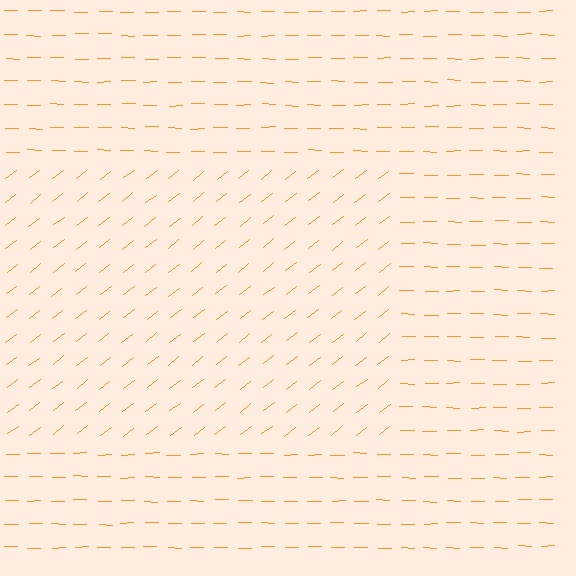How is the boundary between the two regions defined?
The boundary is defined purely by a change in line orientation (approximately 38 degrees difference). All lines are the same color and thickness.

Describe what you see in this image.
The image is filled with small orange line segments. A rectangle region in the image has lines oriented differently from the surrounding lines, creating a visible texture boundary.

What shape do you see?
I see a rectangle.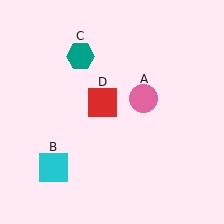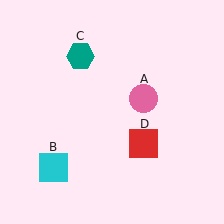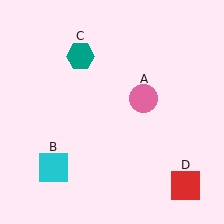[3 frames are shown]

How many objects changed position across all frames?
1 object changed position: red square (object D).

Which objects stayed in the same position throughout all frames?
Pink circle (object A) and cyan square (object B) and teal hexagon (object C) remained stationary.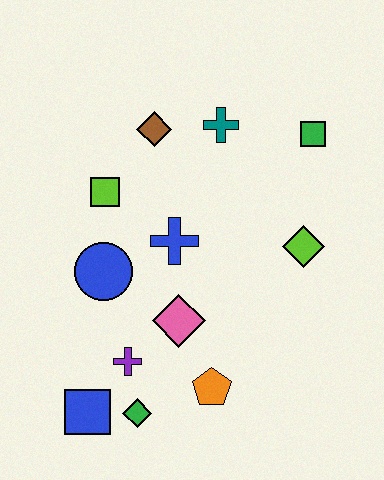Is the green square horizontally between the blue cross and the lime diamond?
No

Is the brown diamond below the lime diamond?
No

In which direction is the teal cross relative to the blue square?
The teal cross is above the blue square.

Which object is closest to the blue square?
The green diamond is closest to the blue square.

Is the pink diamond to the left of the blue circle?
No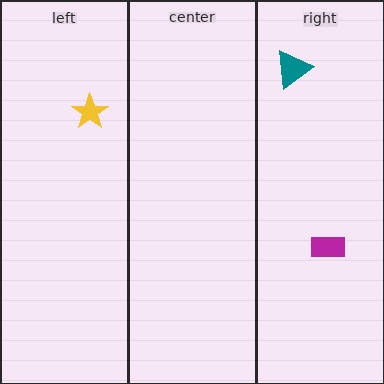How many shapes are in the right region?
2.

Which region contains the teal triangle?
The right region.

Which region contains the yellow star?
The left region.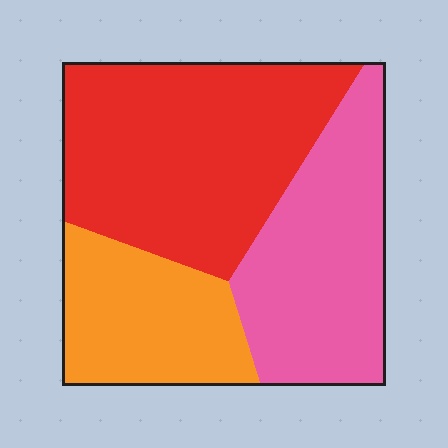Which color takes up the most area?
Red, at roughly 45%.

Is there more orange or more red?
Red.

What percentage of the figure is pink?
Pink covers about 35% of the figure.